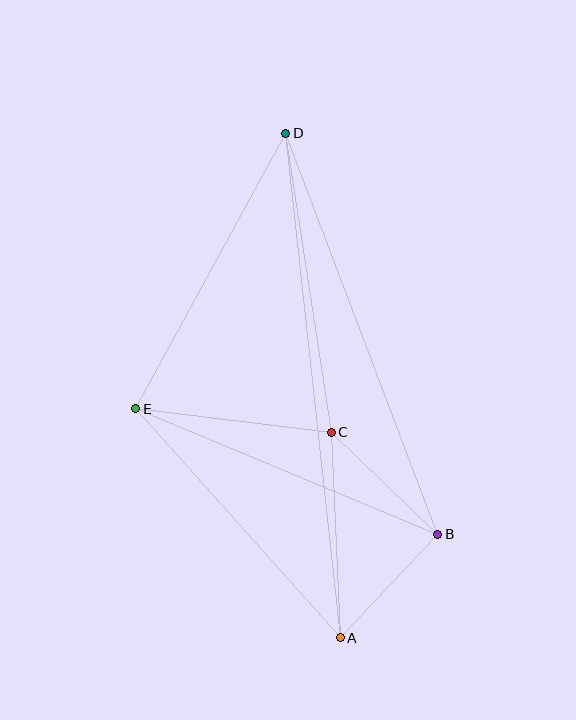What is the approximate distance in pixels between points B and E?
The distance between B and E is approximately 327 pixels.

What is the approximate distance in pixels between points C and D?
The distance between C and D is approximately 302 pixels.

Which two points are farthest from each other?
Points A and D are farthest from each other.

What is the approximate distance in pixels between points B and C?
The distance between B and C is approximately 147 pixels.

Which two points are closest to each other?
Points A and B are closest to each other.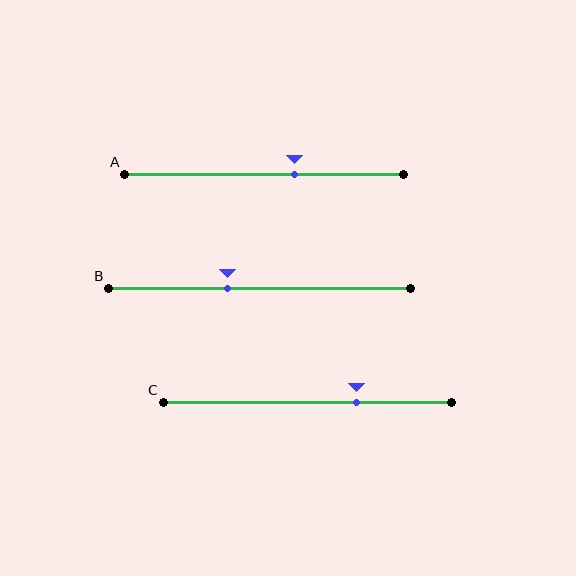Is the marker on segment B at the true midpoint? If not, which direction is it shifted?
No, the marker on segment B is shifted to the left by about 11% of the segment length.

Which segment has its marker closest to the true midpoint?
Segment B has its marker closest to the true midpoint.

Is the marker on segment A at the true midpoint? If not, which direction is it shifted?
No, the marker on segment A is shifted to the right by about 11% of the segment length.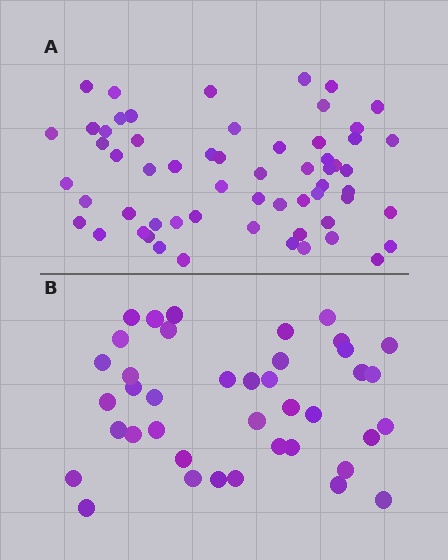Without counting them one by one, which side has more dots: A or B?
Region A (the top region) has more dots.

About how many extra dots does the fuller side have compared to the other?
Region A has approximately 20 more dots than region B.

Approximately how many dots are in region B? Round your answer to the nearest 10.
About 40 dots.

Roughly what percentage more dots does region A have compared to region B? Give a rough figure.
About 50% more.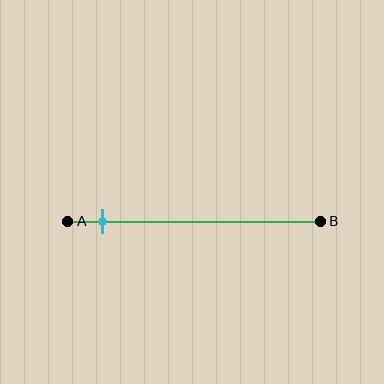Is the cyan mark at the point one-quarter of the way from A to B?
No, the mark is at about 15% from A, not at the 25% one-quarter point.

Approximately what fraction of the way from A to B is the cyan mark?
The cyan mark is approximately 15% of the way from A to B.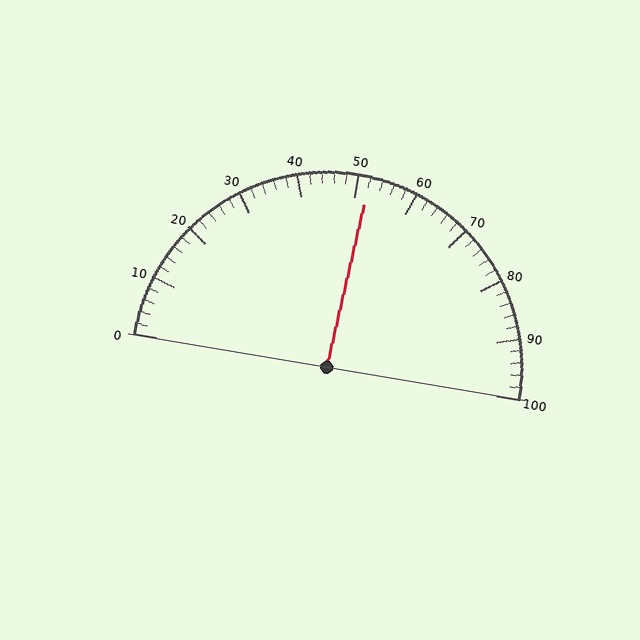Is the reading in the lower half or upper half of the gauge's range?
The reading is in the upper half of the range (0 to 100).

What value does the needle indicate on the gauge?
The needle indicates approximately 52.